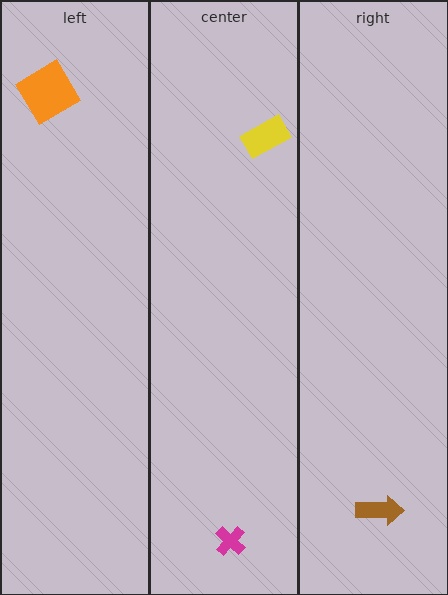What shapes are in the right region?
The brown arrow.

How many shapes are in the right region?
1.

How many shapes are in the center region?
2.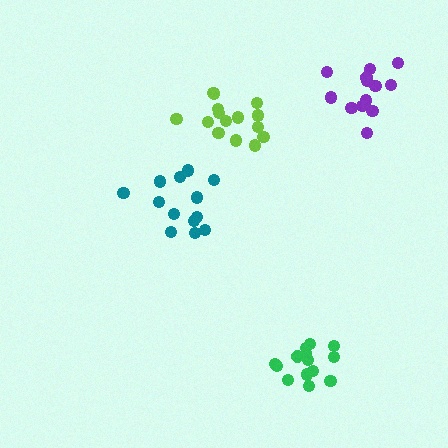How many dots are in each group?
Group 1: 13 dots, Group 2: 15 dots, Group 3: 14 dots, Group 4: 13 dots (55 total).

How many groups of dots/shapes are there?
There are 4 groups.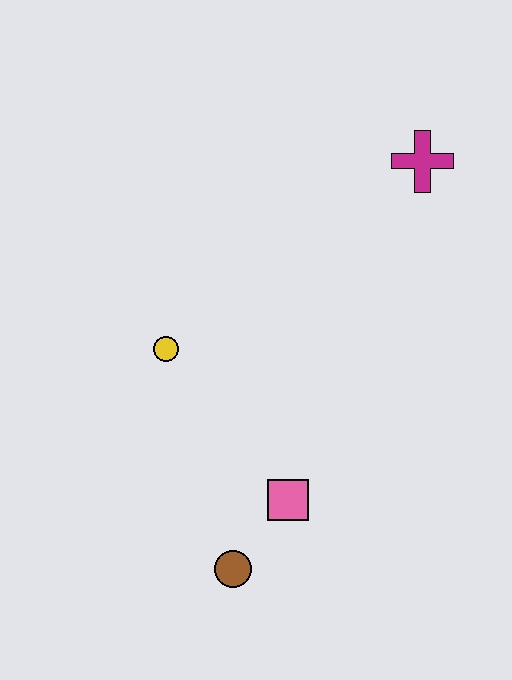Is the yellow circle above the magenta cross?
No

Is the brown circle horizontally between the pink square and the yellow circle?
Yes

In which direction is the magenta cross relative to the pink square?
The magenta cross is above the pink square.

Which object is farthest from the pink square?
The magenta cross is farthest from the pink square.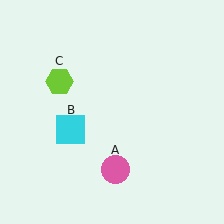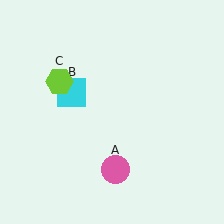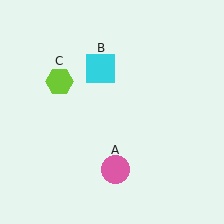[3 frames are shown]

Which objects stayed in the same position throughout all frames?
Pink circle (object A) and lime hexagon (object C) remained stationary.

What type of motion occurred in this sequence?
The cyan square (object B) rotated clockwise around the center of the scene.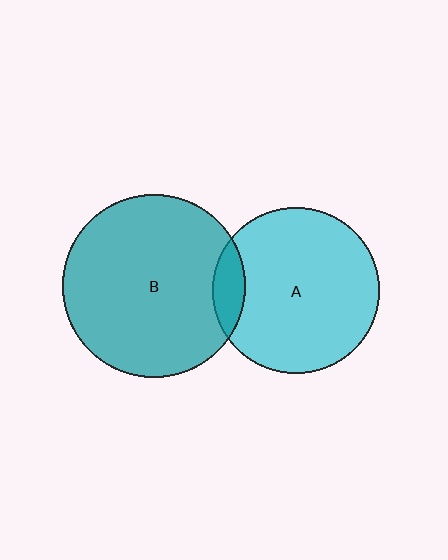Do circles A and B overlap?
Yes.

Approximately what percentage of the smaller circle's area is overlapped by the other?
Approximately 10%.